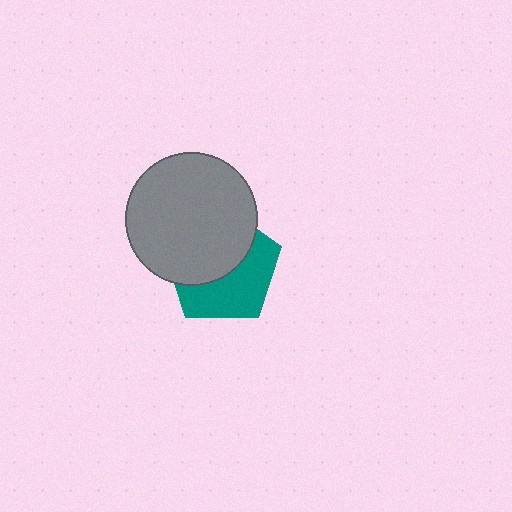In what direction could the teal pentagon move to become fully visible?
The teal pentagon could move toward the lower-right. That would shift it out from behind the gray circle entirely.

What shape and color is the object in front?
The object in front is a gray circle.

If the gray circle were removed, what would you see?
You would see the complete teal pentagon.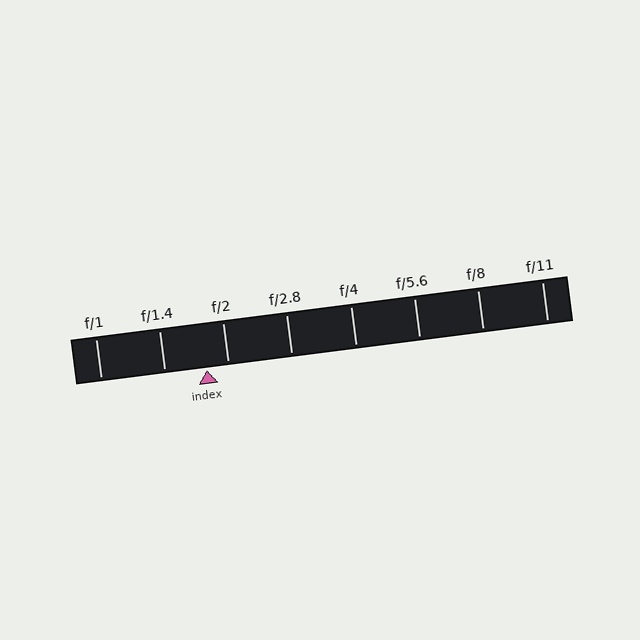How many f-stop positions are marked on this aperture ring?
There are 8 f-stop positions marked.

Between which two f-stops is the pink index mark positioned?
The index mark is between f/1.4 and f/2.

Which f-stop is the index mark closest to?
The index mark is closest to f/2.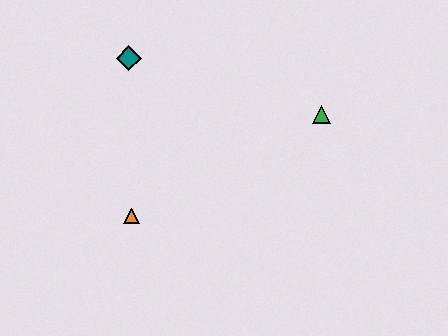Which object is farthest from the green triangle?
The orange triangle is farthest from the green triangle.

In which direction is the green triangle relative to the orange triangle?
The green triangle is to the right of the orange triangle.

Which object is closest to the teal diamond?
The orange triangle is closest to the teal diamond.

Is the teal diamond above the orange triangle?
Yes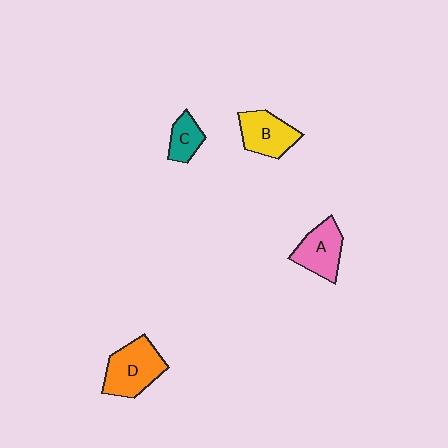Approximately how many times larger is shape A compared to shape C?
Approximately 1.6 times.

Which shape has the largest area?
Shape D (orange).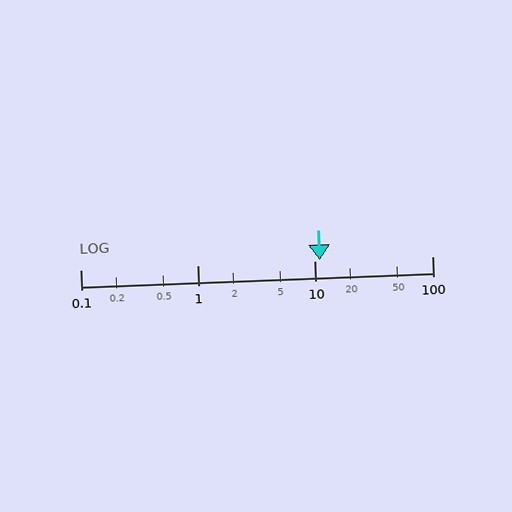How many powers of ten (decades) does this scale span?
The scale spans 3 decades, from 0.1 to 100.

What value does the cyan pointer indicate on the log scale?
The pointer indicates approximately 11.